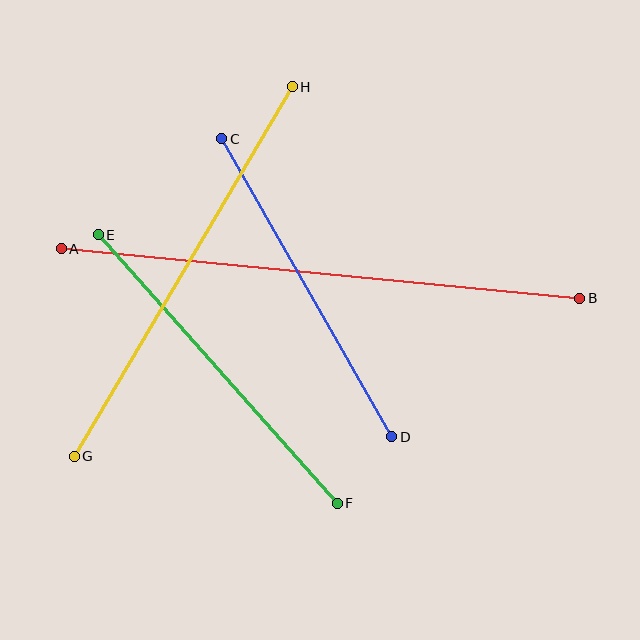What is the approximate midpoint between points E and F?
The midpoint is at approximately (218, 369) pixels.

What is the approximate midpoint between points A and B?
The midpoint is at approximately (321, 273) pixels.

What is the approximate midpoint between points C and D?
The midpoint is at approximately (307, 288) pixels.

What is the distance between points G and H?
The distance is approximately 429 pixels.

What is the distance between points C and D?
The distance is approximately 343 pixels.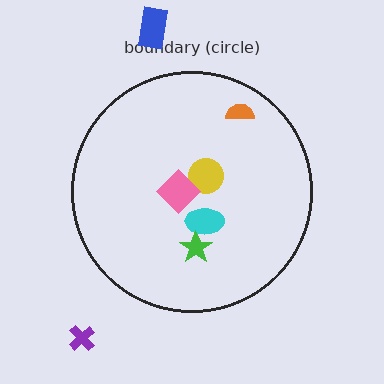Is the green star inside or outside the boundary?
Inside.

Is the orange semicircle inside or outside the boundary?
Inside.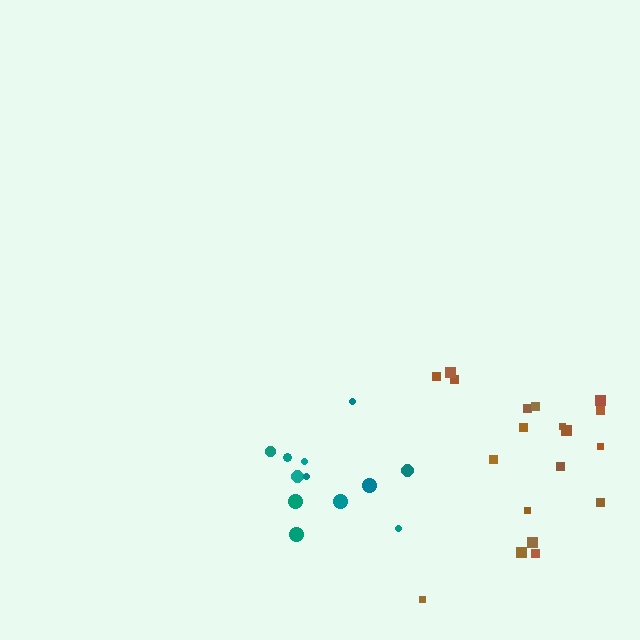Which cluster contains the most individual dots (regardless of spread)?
Brown (19).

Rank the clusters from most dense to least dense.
brown, teal.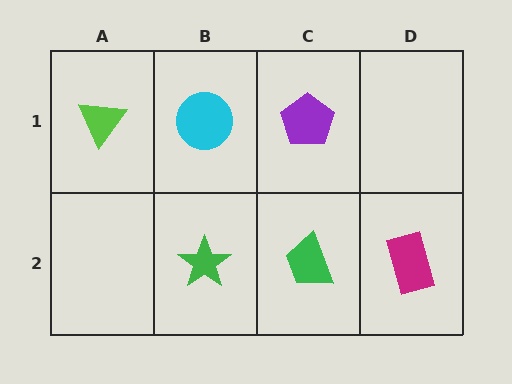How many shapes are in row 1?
3 shapes.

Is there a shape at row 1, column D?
No, that cell is empty.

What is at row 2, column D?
A magenta rectangle.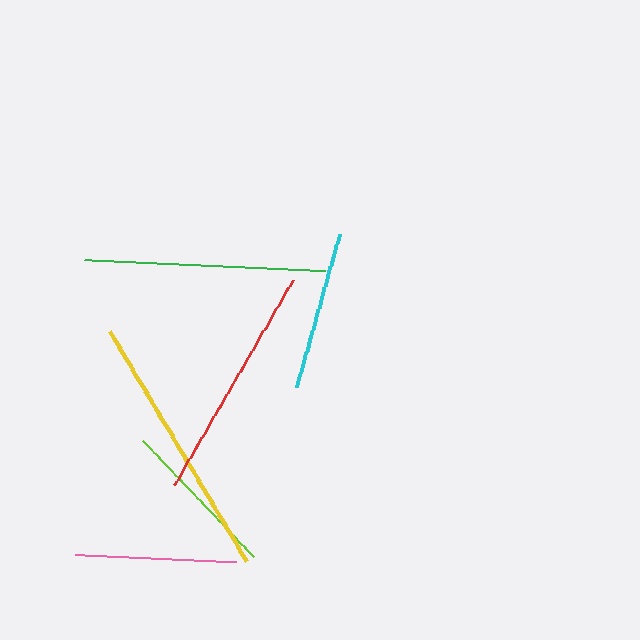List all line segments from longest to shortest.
From longest to shortest: yellow, green, red, lime, pink, cyan.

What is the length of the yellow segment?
The yellow segment is approximately 267 pixels long.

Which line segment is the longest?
The yellow line is the longest at approximately 267 pixels.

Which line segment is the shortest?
The cyan line is the shortest at approximately 159 pixels.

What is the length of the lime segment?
The lime segment is approximately 161 pixels long.